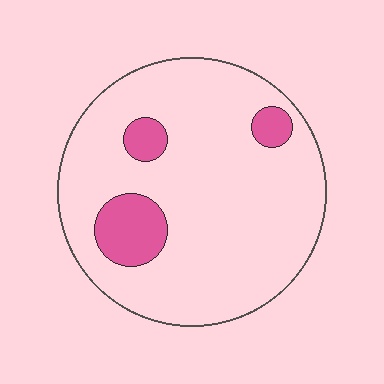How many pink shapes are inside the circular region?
3.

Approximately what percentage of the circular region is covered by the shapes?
Approximately 15%.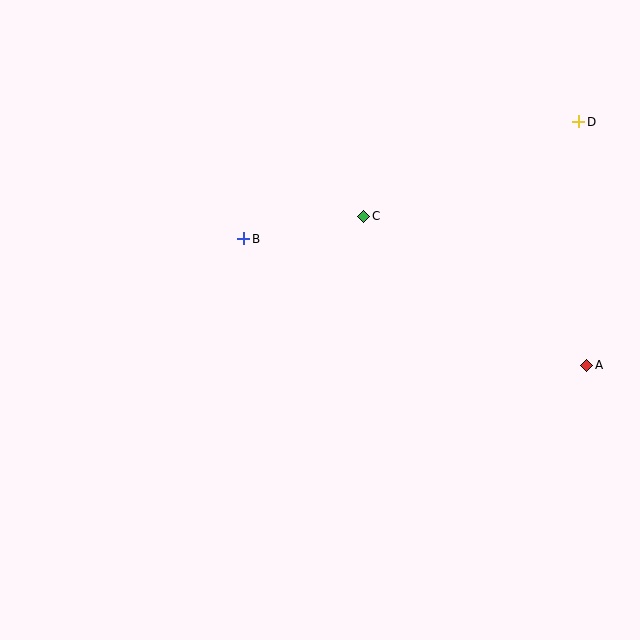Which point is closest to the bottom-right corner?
Point A is closest to the bottom-right corner.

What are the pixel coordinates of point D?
Point D is at (579, 122).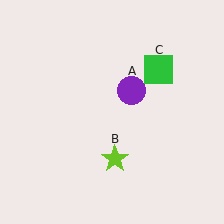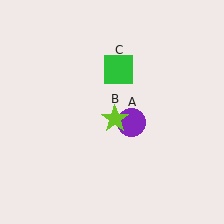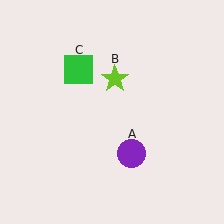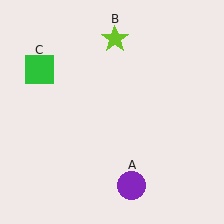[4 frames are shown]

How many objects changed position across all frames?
3 objects changed position: purple circle (object A), lime star (object B), green square (object C).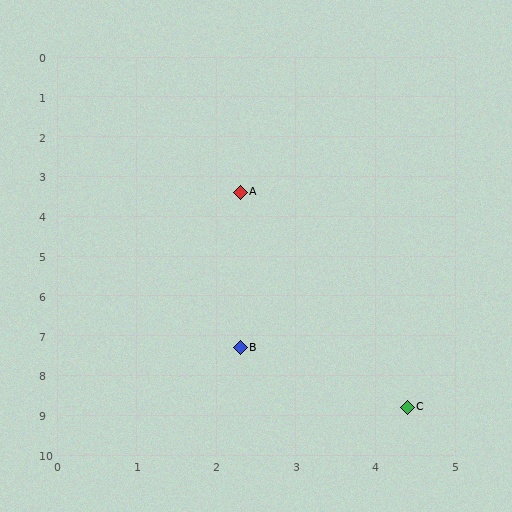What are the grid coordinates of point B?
Point B is at approximately (2.3, 7.3).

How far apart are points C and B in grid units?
Points C and B are about 2.6 grid units apart.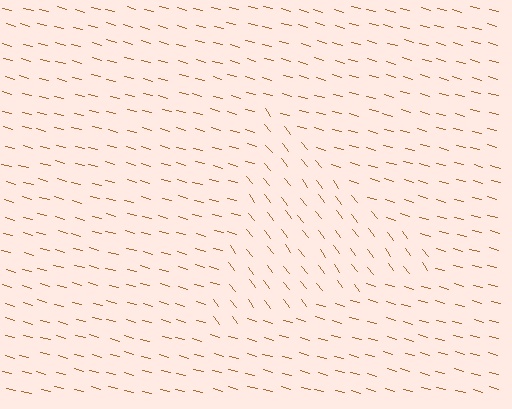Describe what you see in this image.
The image is filled with small brown line segments. A triangle region in the image has lines oriented differently from the surrounding lines, creating a visible texture boundary.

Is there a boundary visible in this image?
Yes, there is a texture boundary formed by a change in line orientation.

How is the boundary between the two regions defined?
The boundary is defined purely by a change in line orientation (approximately 37 degrees difference). All lines are the same color and thickness.